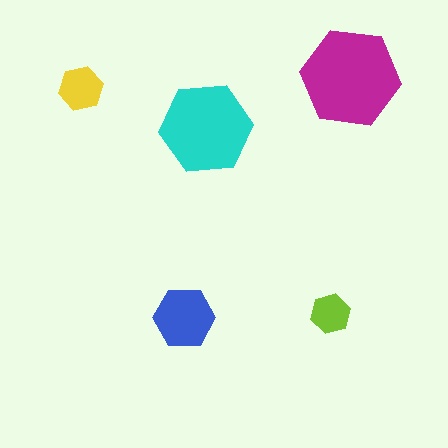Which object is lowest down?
The blue hexagon is bottommost.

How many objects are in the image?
There are 5 objects in the image.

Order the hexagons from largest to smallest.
the magenta one, the cyan one, the blue one, the yellow one, the lime one.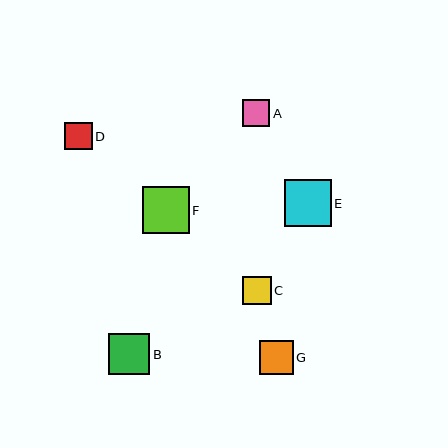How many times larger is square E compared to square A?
Square E is approximately 1.7 times the size of square A.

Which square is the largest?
Square F is the largest with a size of approximately 47 pixels.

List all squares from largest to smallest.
From largest to smallest: F, E, B, G, C, D, A.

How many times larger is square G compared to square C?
Square G is approximately 1.2 times the size of square C.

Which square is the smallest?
Square A is the smallest with a size of approximately 27 pixels.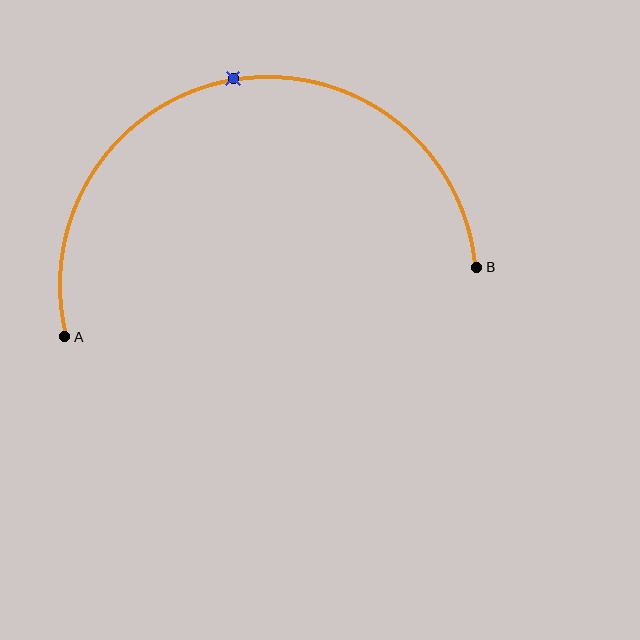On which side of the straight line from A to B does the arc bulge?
The arc bulges above the straight line connecting A and B.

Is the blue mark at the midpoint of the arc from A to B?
Yes. The blue mark lies on the arc at equal arc-length from both A and B — it is the arc midpoint.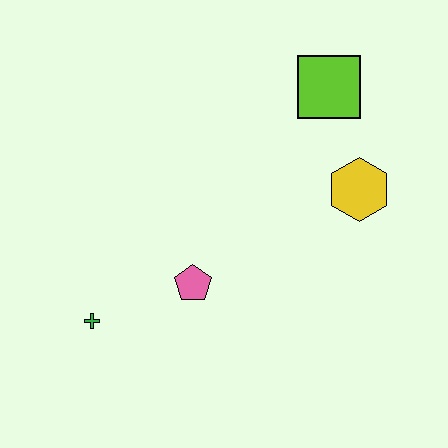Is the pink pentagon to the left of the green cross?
No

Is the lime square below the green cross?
No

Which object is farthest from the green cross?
The lime square is farthest from the green cross.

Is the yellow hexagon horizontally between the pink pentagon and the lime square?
No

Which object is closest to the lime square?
The yellow hexagon is closest to the lime square.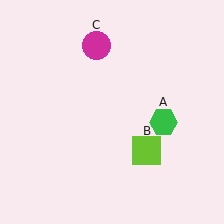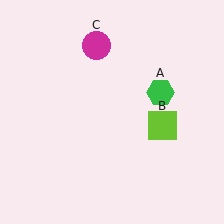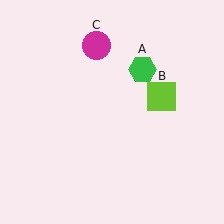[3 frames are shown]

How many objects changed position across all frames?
2 objects changed position: green hexagon (object A), lime square (object B).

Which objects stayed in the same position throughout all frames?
Magenta circle (object C) remained stationary.